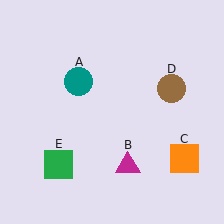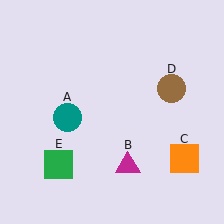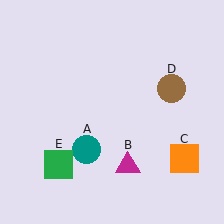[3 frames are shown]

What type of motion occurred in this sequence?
The teal circle (object A) rotated counterclockwise around the center of the scene.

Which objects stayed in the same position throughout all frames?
Magenta triangle (object B) and orange square (object C) and brown circle (object D) and green square (object E) remained stationary.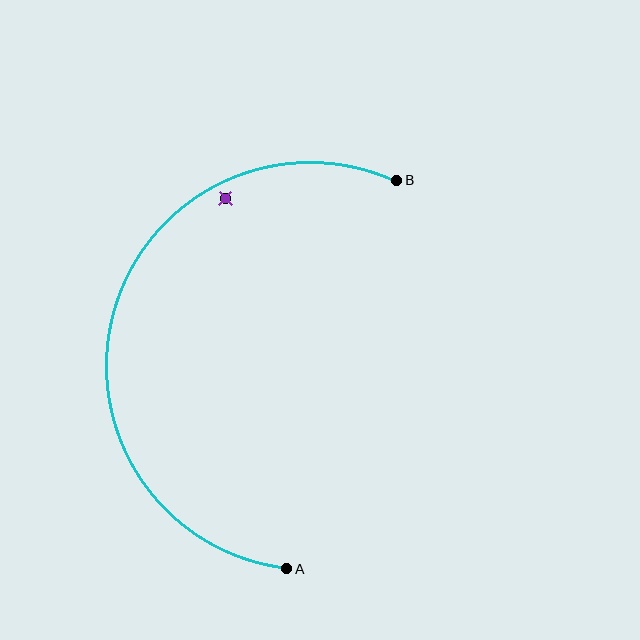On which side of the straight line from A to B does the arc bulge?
The arc bulges to the left of the straight line connecting A and B.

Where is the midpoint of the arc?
The arc midpoint is the point on the curve farthest from the straight line joining A and B. It sits to the left of that line.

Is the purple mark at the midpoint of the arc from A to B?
No — the purple mark does not lie on the arc at all. It sits slightly inside the curve.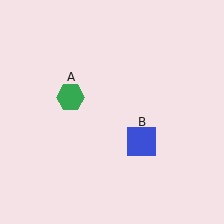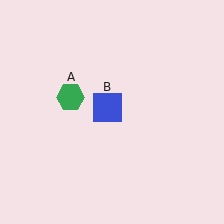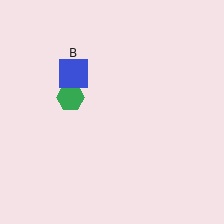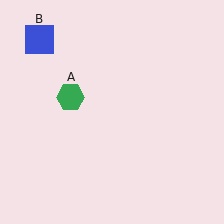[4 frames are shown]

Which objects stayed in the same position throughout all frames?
Green hexagon (object A) remained stationary.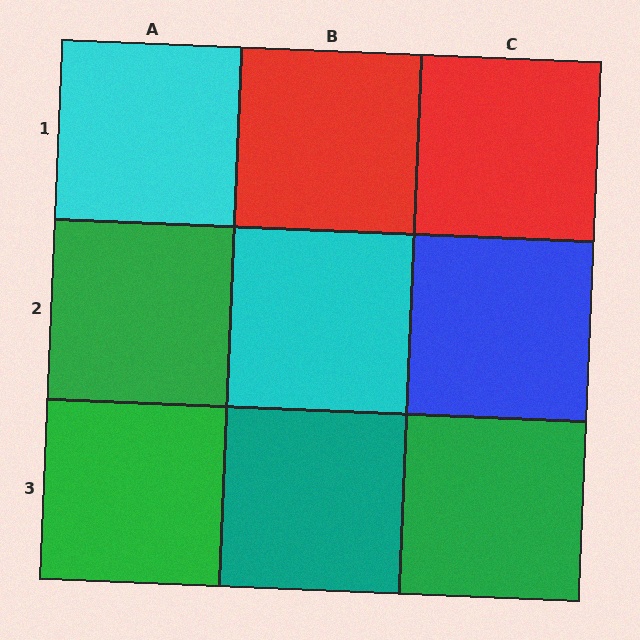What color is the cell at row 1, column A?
Cyan.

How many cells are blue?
1 cell is blue.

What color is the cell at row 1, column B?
Red.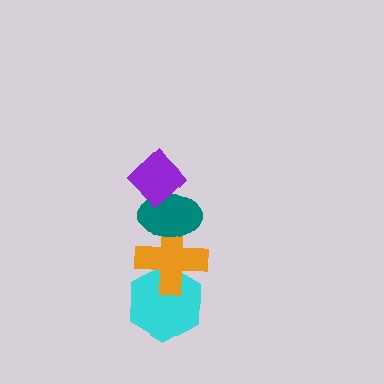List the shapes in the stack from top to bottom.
From top to bottom: the purple diamond, the teal ellipse, the orange cross, the cyan hexagon.